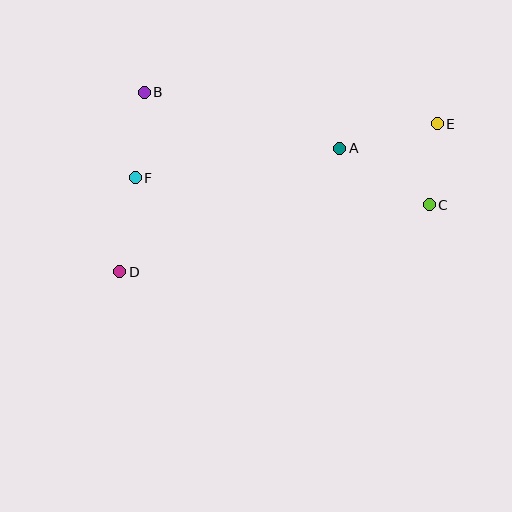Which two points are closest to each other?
Points C and E are closest to each other.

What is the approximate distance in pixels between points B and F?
The distance between B and F is approximately 86 pixels.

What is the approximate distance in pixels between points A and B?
The distance between A and B is approximately 203 pixels.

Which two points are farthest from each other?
Points D and E are farthest from each other.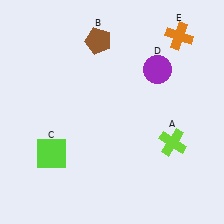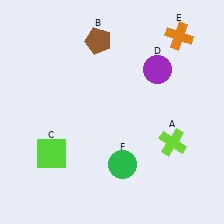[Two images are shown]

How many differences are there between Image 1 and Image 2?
There is 1 difference between the two images.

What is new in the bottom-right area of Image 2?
A green circle (F) was added in the bottom-right area of Image 2.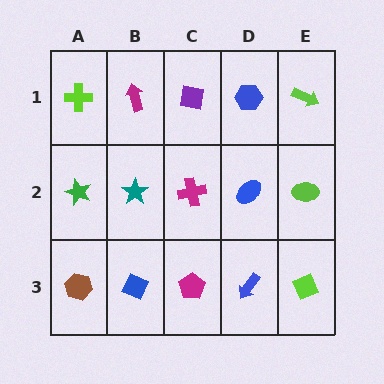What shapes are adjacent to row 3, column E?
A lime ellipse (row 2, column E), a blue arrow (row 3, column D).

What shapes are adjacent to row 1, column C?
A magenta cross (row 2, column C), a magenta arrow (row 1, column B), a blue hexagon (row 1, column D).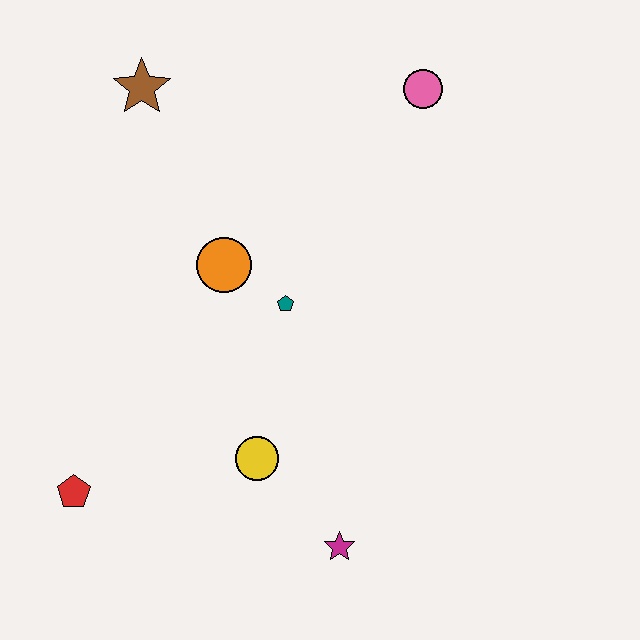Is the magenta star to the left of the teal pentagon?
No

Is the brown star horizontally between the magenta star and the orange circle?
No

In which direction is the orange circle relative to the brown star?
The orange circle is below the brown star.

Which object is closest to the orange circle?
The teal pentagon is closest to the orange circle.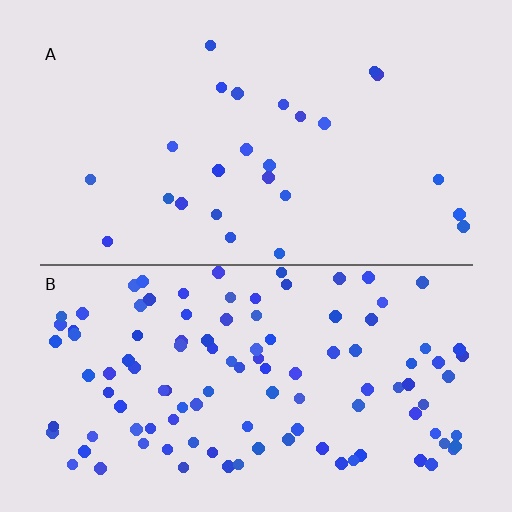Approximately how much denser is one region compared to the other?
Approximately 4.3× — region B over region A.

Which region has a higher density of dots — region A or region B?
B (the bottom).